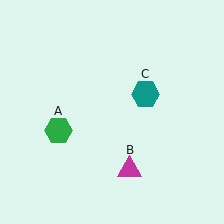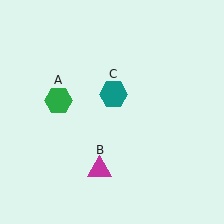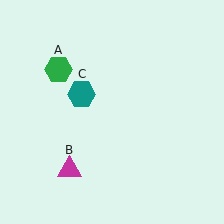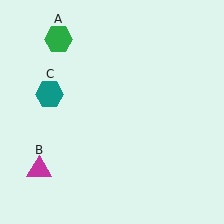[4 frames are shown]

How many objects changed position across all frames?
3 objects changed position: green hexagon (object A), magenta triangle (object B), teal hexagon (object C).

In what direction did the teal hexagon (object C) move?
The teal hexagon (object C) moved left.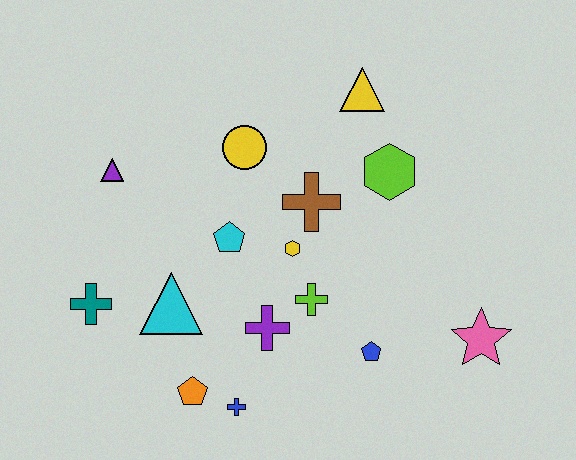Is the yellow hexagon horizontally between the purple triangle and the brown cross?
Yes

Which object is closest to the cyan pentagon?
The yellow hexagon is closest to the cyan pentagon.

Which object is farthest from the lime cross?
The purple triangle is farthest from the lime cross.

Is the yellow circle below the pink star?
No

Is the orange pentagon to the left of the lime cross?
Yes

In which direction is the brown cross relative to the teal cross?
The brown cross is to the right of the teal cross.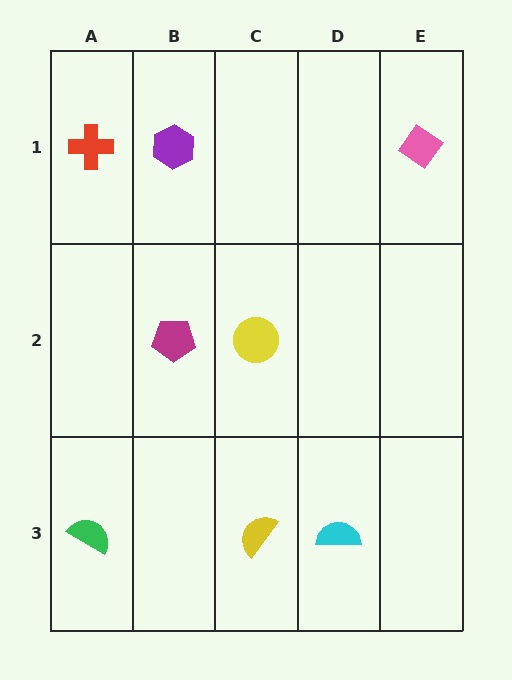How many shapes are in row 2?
2 shapes.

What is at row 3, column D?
A cyan semicircle.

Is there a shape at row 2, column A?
No, that cell is empty.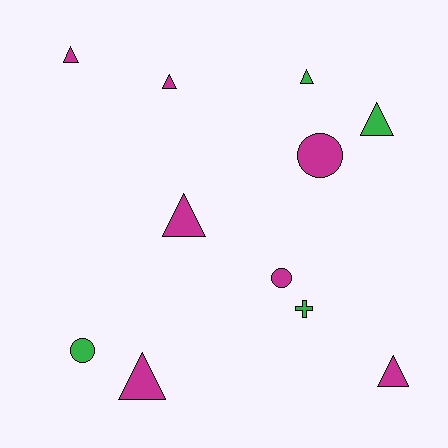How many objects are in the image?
There are 11 objects.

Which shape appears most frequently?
Triangle, with 7 objects.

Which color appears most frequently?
Magenta, with 7 objects.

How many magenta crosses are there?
There are no magenta crosses.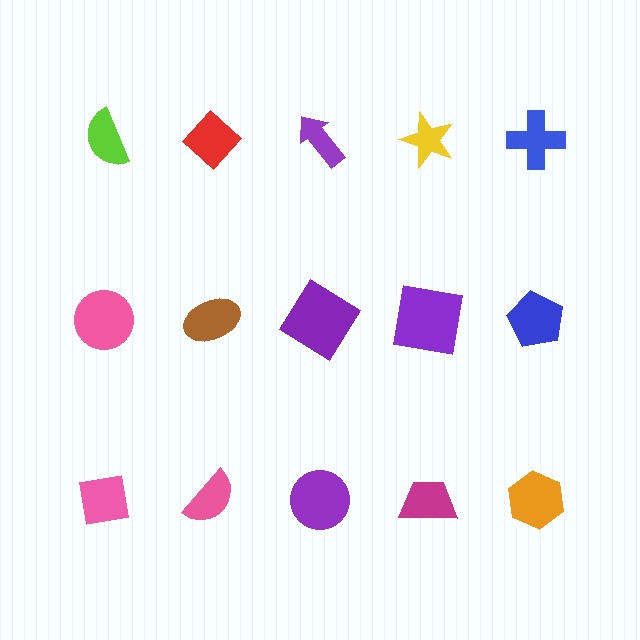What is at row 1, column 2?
A red diamond.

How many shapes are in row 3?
5 shapes.